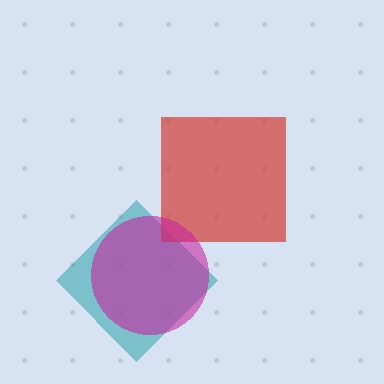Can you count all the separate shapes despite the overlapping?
Yes, there are 3 separate shapes.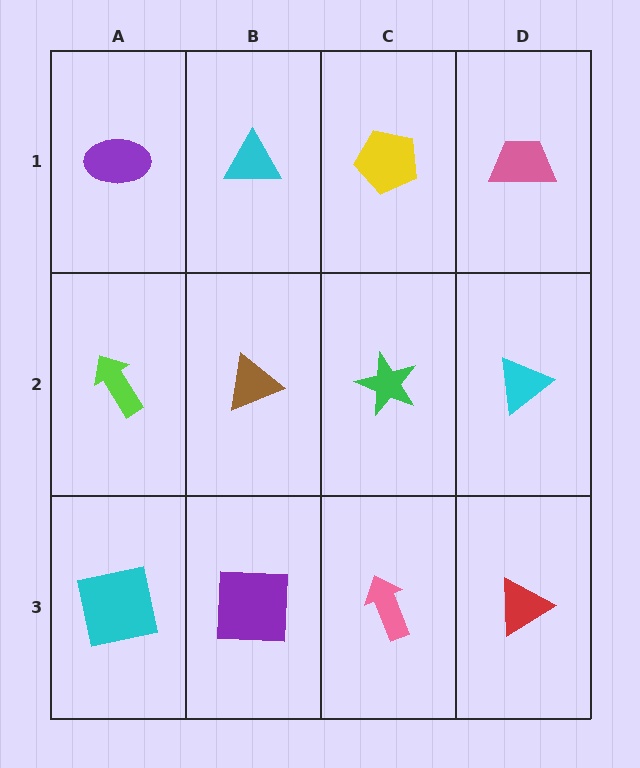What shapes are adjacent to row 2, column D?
A pink trapezoid (row 1, column D), a red triangle (row 3, column D), a green star (row 2, column C).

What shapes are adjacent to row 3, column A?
A lime arrow (row 2, column A), a purple square (row 3, column B).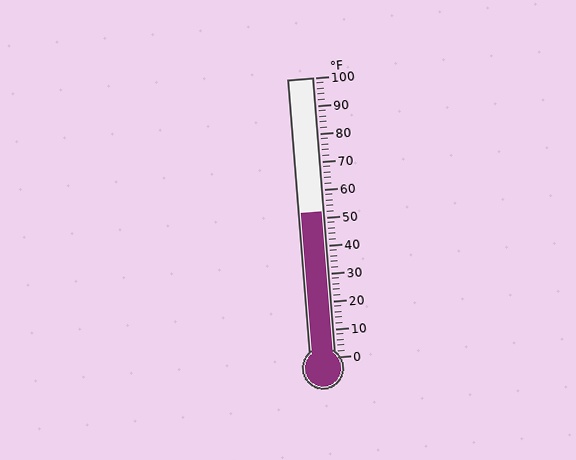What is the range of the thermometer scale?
The thermometer scale ranges from 0°F to 100°F.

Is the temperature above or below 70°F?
The temperature is below 70°F.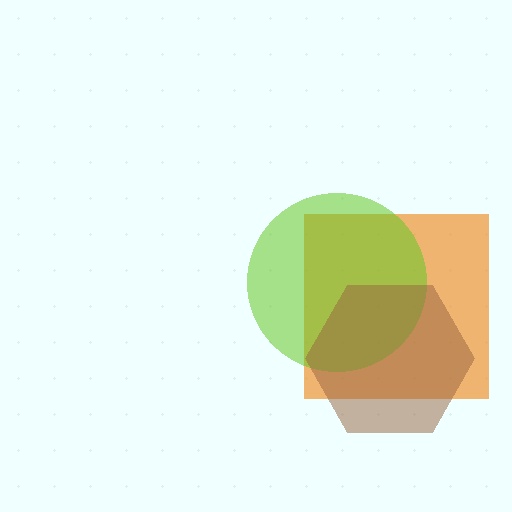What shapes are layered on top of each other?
The layered shapes are: an orange square, a lime circle, a brown hexagon.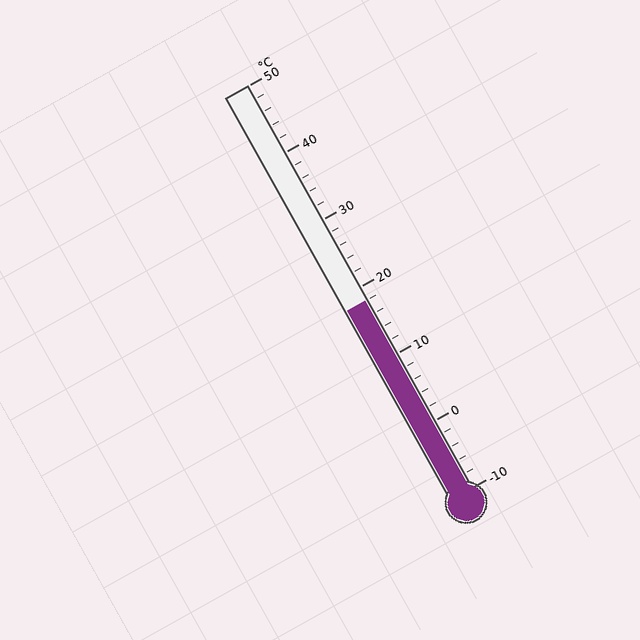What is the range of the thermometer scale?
The thermometer scale ranges from -10°C to 50°C.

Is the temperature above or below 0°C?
The temperature is above 0°C.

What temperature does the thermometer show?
The thermometer shows approximately 18°C.